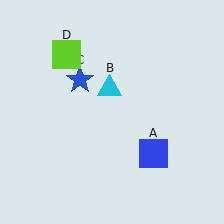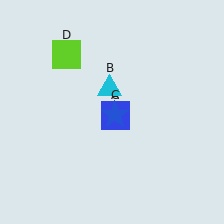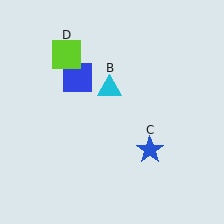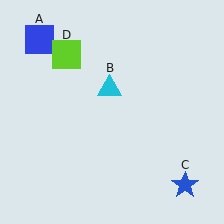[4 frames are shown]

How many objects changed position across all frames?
2 objects changed position: blue square (object A), blue star (object C).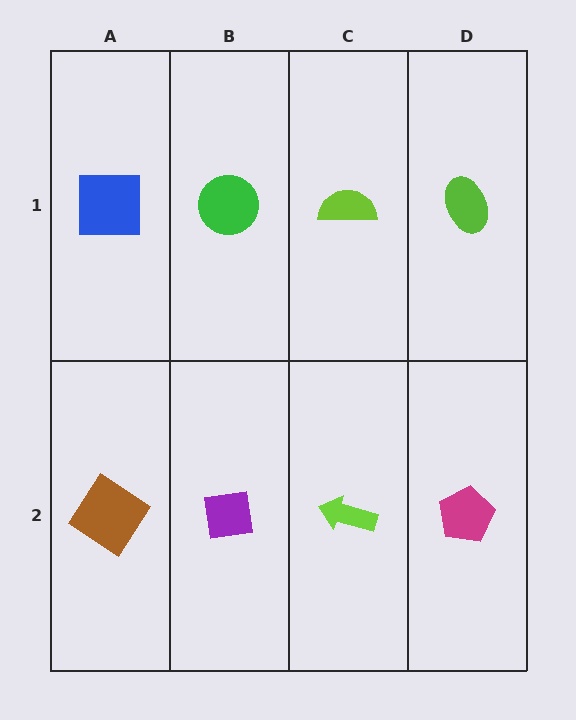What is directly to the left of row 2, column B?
A brown diamond.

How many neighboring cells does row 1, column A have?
2.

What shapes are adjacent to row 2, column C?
A lime semicircle (row 1, column C), a purple square (row 2, column B), a magenta pentagon (row 2, column D).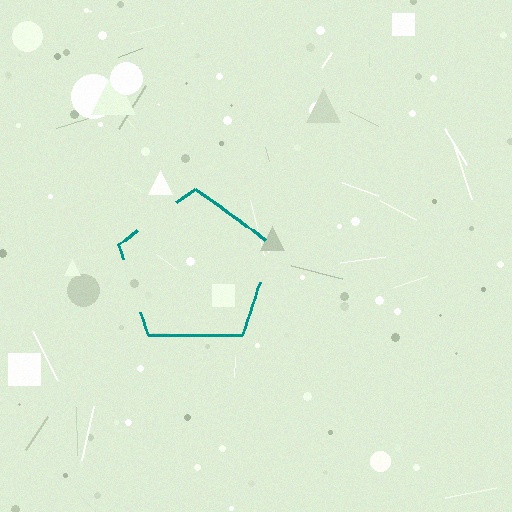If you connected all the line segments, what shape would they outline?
They would outline a pentagon.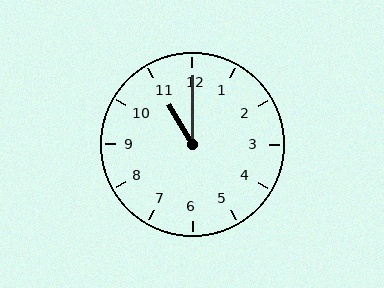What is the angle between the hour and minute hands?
Approximately 30 degrees.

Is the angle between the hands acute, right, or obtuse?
It is acute.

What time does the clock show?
11:00.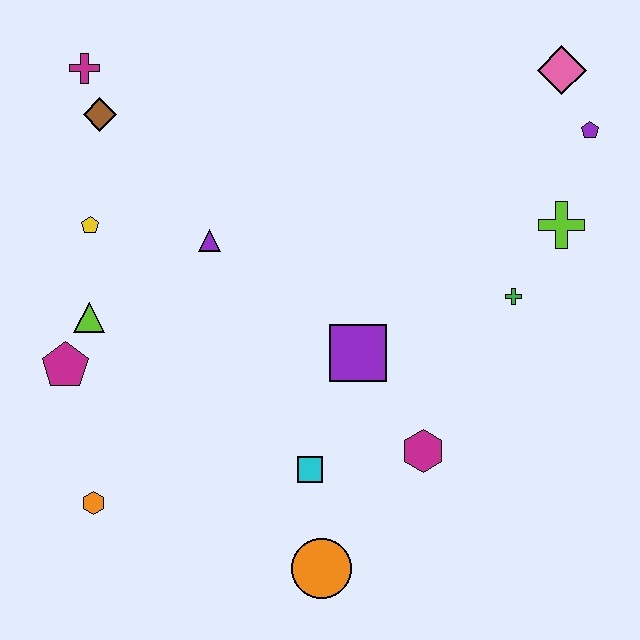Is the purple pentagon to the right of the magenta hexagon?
Yes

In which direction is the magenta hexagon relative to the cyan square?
The magenta hexagon is to the right of the cyan square.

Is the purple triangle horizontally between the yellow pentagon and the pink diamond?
Yes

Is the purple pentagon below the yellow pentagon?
No